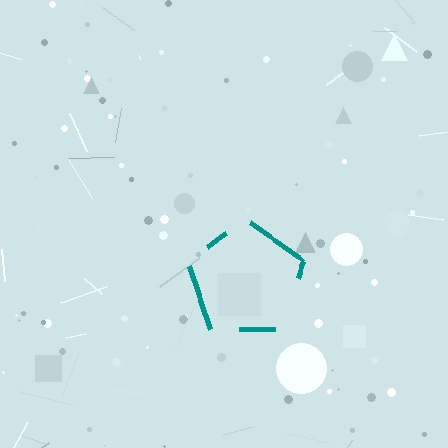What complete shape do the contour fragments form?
The contour fragments form a pentagon.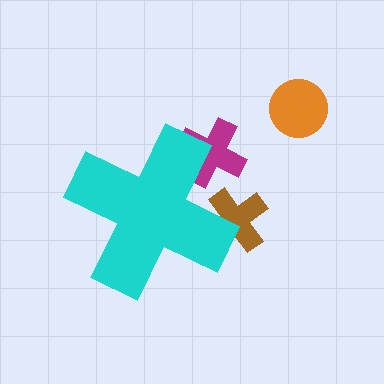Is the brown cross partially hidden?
Yes, the brown cross is partially hidden behind the cyan cross.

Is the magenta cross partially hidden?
Yes, the magenta cross is partially hidden behind the cyan cross.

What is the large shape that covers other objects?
A cyan cross.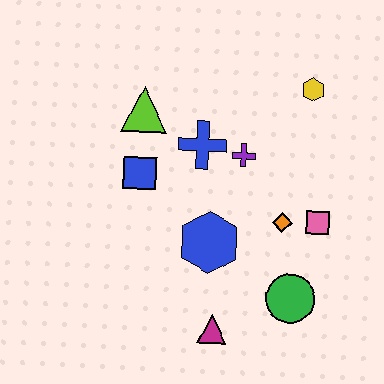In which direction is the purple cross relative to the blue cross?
The purple cross is to the right of the blue cross.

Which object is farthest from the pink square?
The lime triangle is farthest from the pink square.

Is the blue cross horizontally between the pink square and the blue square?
Yes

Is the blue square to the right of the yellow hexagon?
No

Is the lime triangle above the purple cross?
Yes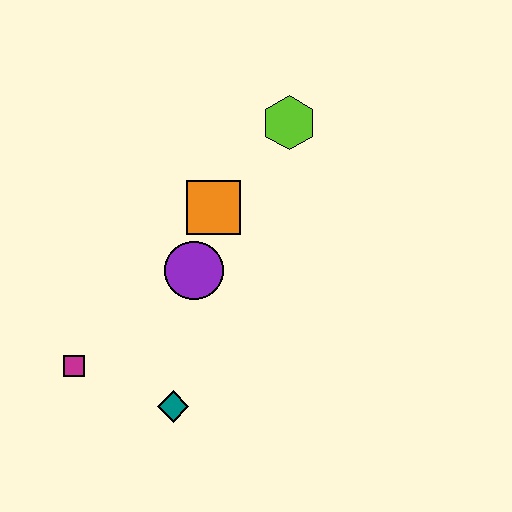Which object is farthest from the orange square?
The magenta square is farthest from the orange square.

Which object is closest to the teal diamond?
The magenta square is closest to the teal diamond.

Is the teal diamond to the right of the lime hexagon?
No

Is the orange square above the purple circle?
Yes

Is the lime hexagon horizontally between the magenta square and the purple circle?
No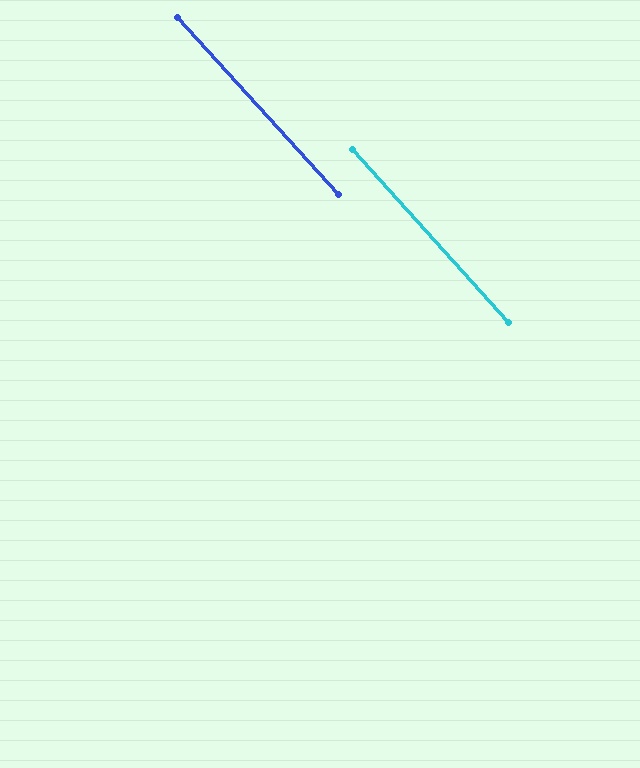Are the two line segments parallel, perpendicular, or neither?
Parallel — their directions differ by only 0.4°.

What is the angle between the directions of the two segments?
Approximately 0 degrees.